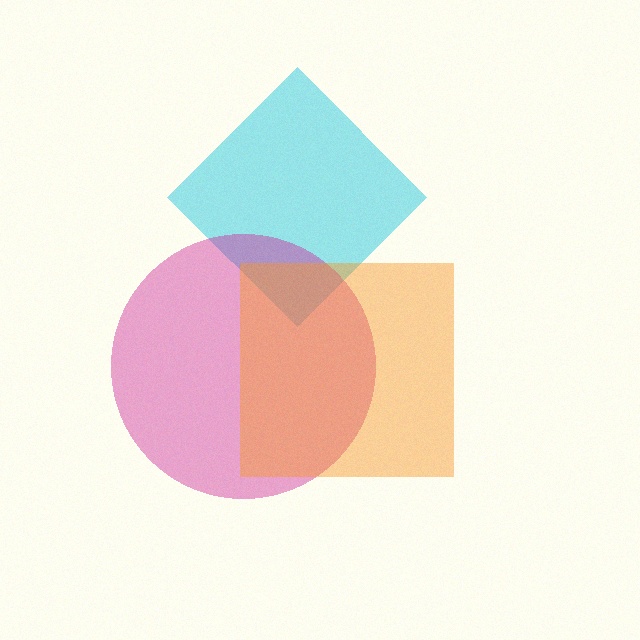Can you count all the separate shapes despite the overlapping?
Yes, there are 3 separate shapes.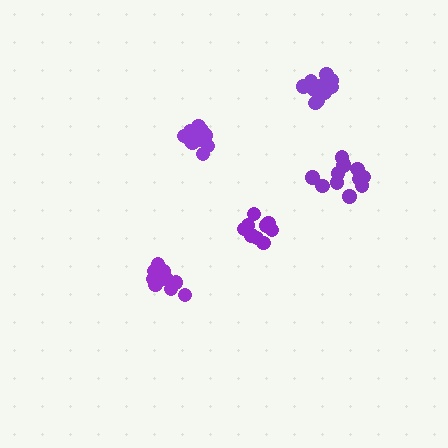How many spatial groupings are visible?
There are 5 spatial groupings.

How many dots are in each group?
Group 1: 15 dots, Group 2: 11 dots, Group 3: 9 dots, Group 4: 12 dots, Group 5: 13 dots (60 total).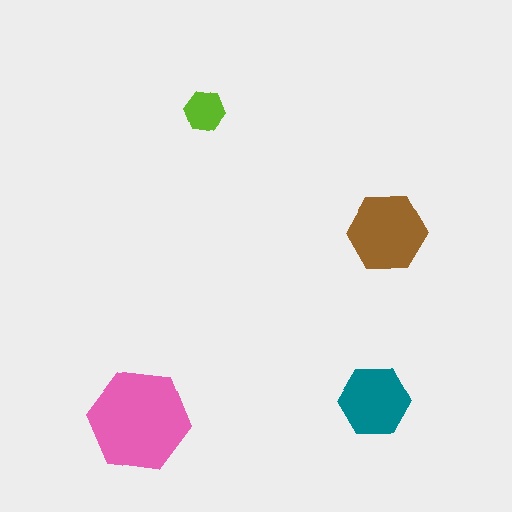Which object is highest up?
The lime hexagon is topmost.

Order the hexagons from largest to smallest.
the pink one, the brown one, the teal one, the lime one.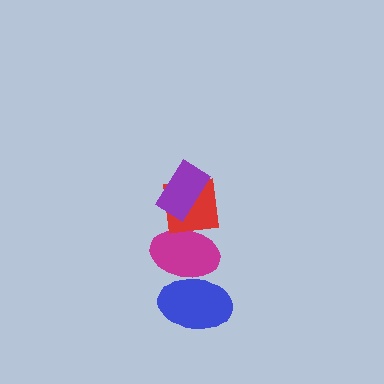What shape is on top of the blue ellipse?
The magenta ellipse is on top of the blue ellipse.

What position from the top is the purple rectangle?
The purple rectangle is 1st from the top.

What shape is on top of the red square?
The purple rectangle is on top of the red square.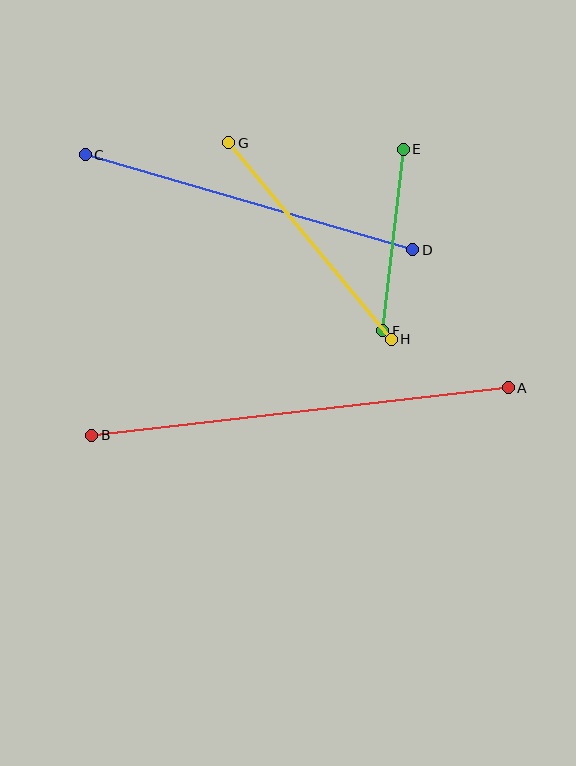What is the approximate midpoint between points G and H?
The midpoint is at approximately (310, 241) pixels.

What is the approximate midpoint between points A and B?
The midpoint is at approximately (300, 411) pixels.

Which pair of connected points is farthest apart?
Points A and B are farthest apart.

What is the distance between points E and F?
The distance is approximately 183 pixels.